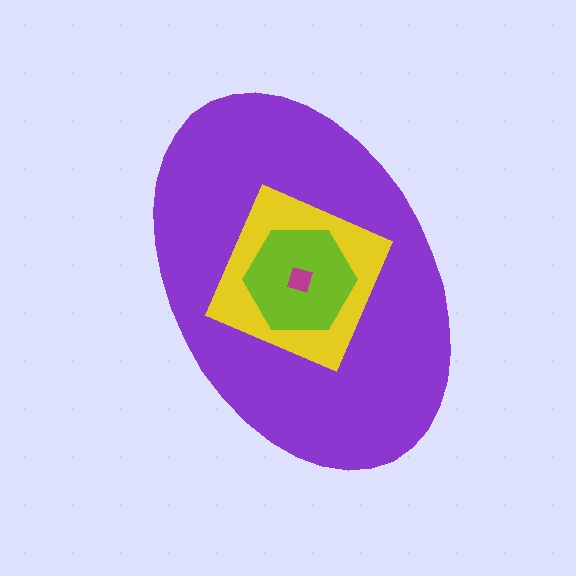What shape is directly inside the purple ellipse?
The yellow square.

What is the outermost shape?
The purple ellipse.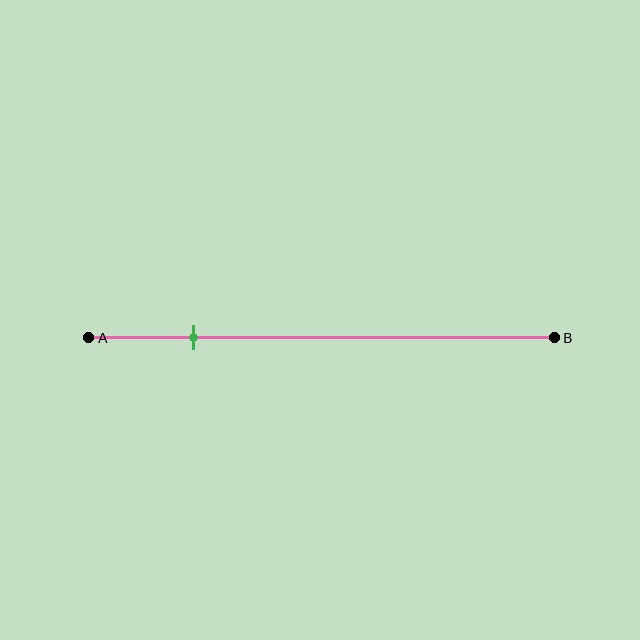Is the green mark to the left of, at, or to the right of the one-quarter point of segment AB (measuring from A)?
The green mark is approximately at the one-quarter point of segment AB.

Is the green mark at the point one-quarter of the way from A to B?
Yes, the mark is approximately at the one-quarter point.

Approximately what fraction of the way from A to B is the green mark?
The green mark is approximately 20% of the way from A to B.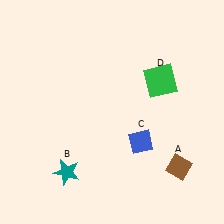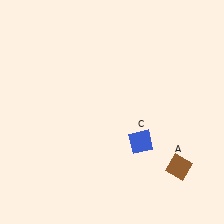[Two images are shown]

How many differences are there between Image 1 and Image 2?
There are 2 differences between the two images.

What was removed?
The teal star (B), the green square (D) were removed in Image 2.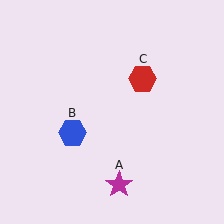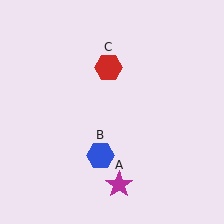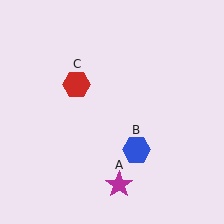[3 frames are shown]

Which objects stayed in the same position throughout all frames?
Magenta star (object A) remained stationary.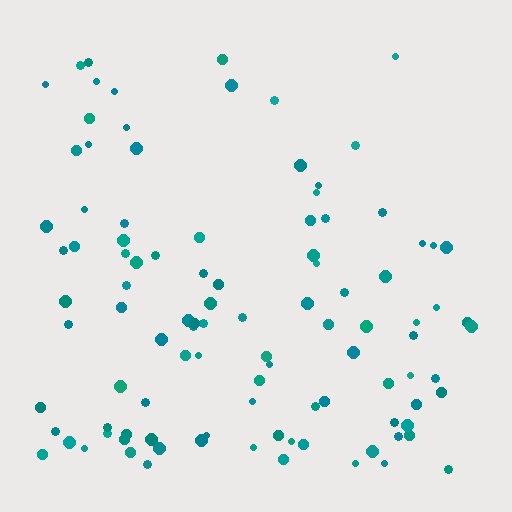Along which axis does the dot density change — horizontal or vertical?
Vertical.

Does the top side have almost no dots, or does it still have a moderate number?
Still a moderate number, just noticeably fewer than the bottom.